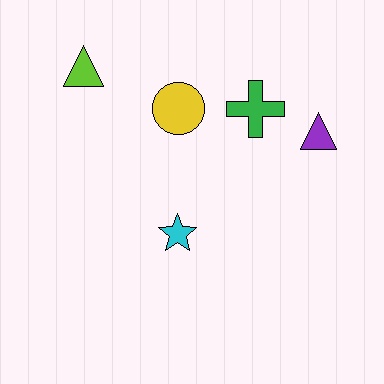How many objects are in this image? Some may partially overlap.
There are 5 objects.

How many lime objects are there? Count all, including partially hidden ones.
There is 1 lime object.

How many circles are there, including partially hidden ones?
There is 1 circle.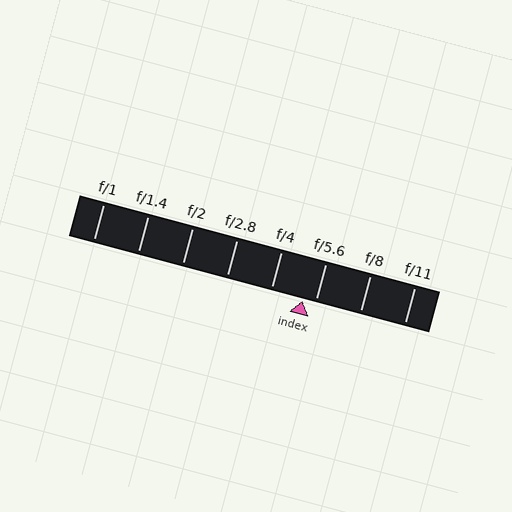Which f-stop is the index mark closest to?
The index mark is closest to f/5.6.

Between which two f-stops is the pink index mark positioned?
The index mark is between f/4 and f/5.6.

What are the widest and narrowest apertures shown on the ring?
The widest aperture shown is f/1 and the narrowest is f/11.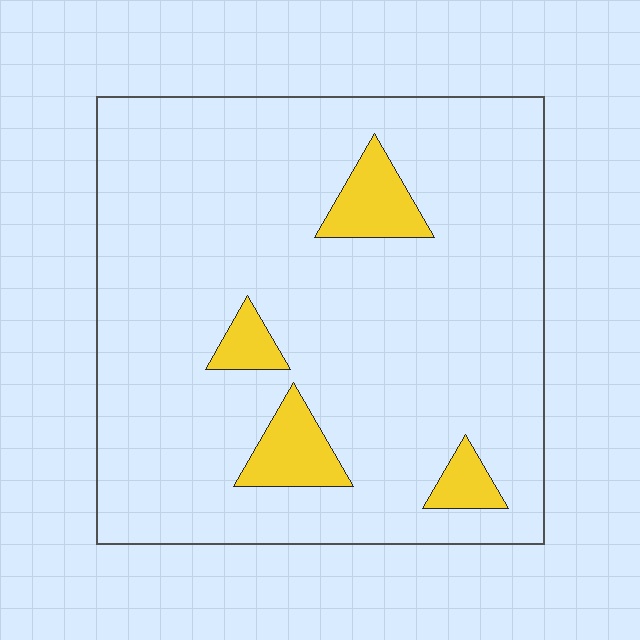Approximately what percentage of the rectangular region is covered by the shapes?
Approximately 10%.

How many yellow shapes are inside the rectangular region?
4.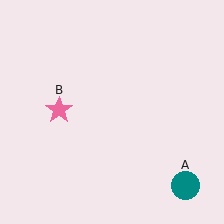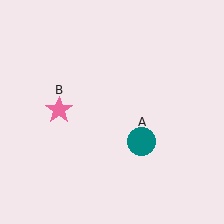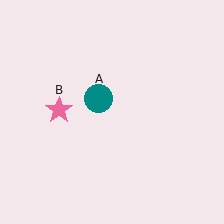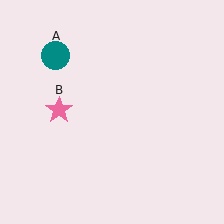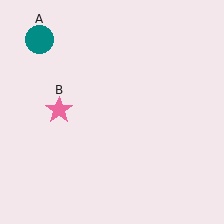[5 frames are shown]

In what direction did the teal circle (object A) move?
The teal circle (object A) moved up and to the left.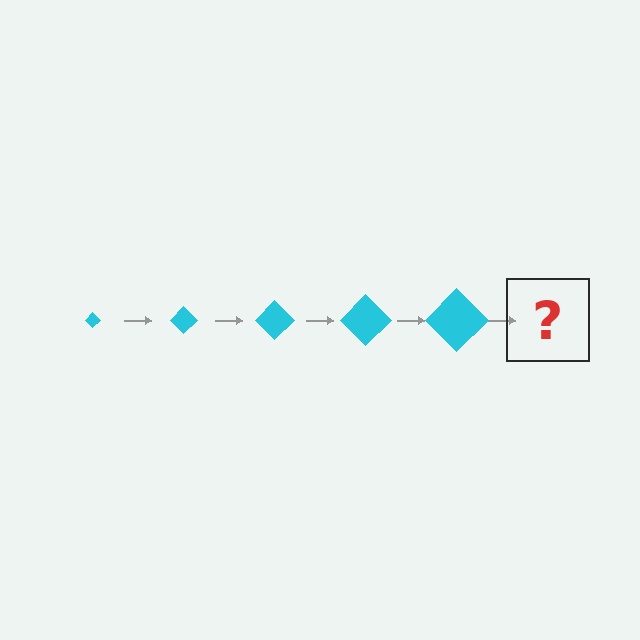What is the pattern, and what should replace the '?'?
The pattern is that the diamond gets progressively larger each step. The '?' should be a cyan diamond, larger than the previous one.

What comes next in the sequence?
The next element should be a cyan diamond, larger than the previous one.